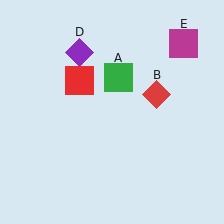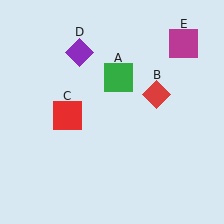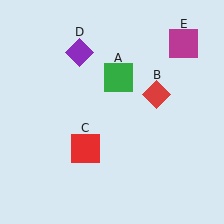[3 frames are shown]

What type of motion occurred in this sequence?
The red square (object C) rotated counterclockwise around the center of the scene.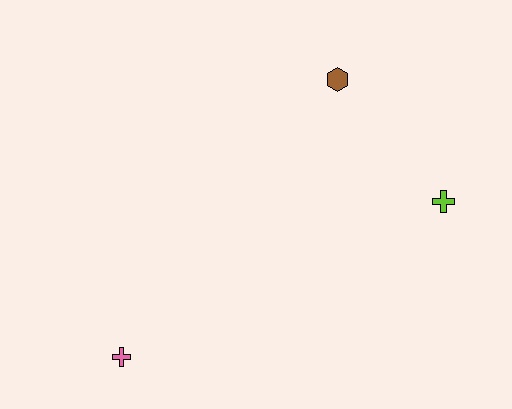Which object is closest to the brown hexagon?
The lime cross is closest to the brown hexagon.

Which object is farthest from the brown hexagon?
The pink cross is farthest from the brown hexagon.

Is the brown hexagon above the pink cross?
Yes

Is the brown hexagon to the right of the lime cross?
No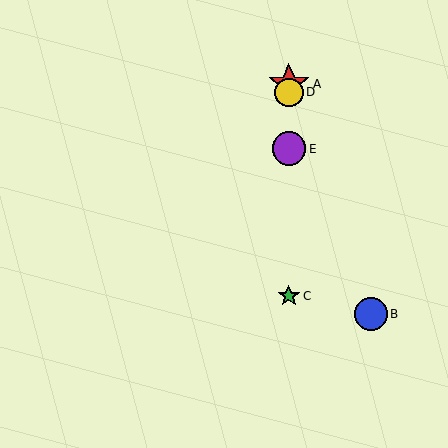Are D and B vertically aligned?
No, D is at x≈289 and B is at x≈371.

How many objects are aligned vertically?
4 objects (A, C, D, E) are aligned vertically.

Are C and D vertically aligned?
Yes, both are at x≈289.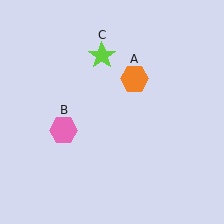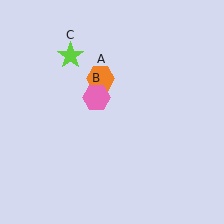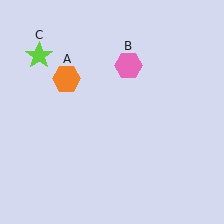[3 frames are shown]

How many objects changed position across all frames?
3 objects changed position: orange hexagon (object A), pink hexagon (object B), lime star (object C).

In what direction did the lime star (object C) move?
The lime star (object C) moved left.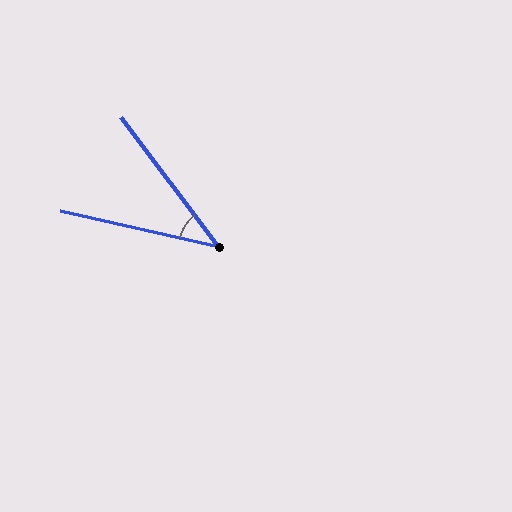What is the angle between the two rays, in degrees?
Approximately 40 degrees.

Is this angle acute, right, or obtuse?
It is acute.